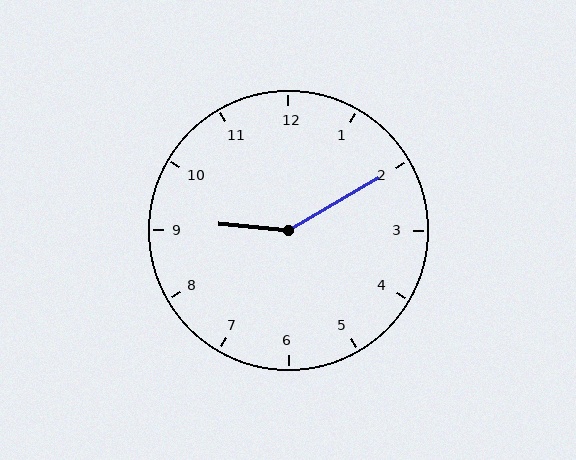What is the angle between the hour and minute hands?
Approximately 145 degrees.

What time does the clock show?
9:10.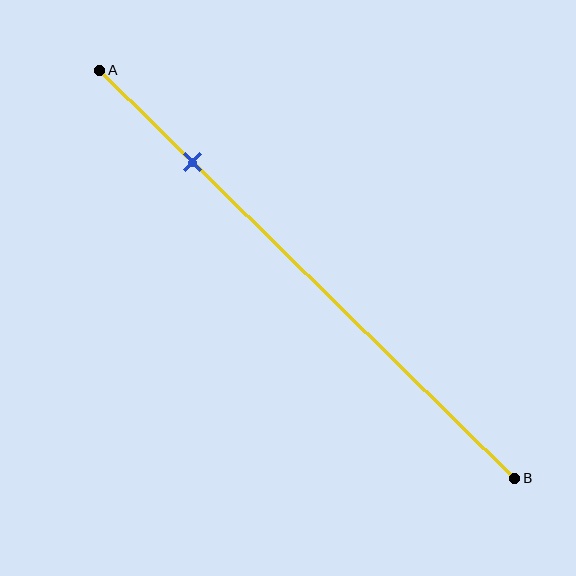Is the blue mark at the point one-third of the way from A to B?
No, the mark is at about 25% from A, not at the 33% one-third point.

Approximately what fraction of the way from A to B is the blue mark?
The blue mark is approximately 25% of the way from A to B.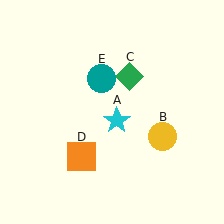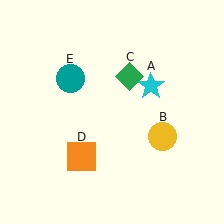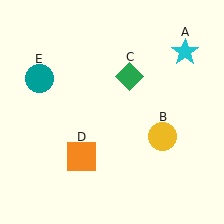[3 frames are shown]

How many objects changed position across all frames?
2 objects changed position: cyan star (object A), teal circle (object E).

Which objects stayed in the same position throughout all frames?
Yellow circle (object B) and green diamond (object C) and orange square (object D) remained stationary.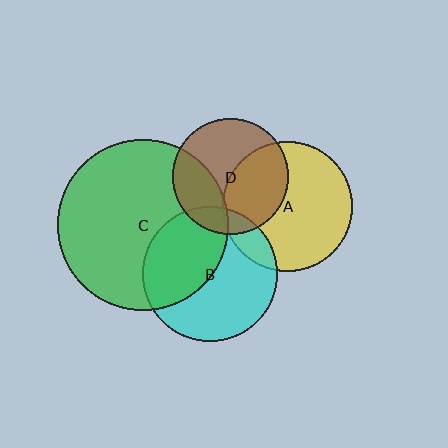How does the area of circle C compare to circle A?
Approximately 1.7 times.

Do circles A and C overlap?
Yes.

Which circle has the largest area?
Circle C (green).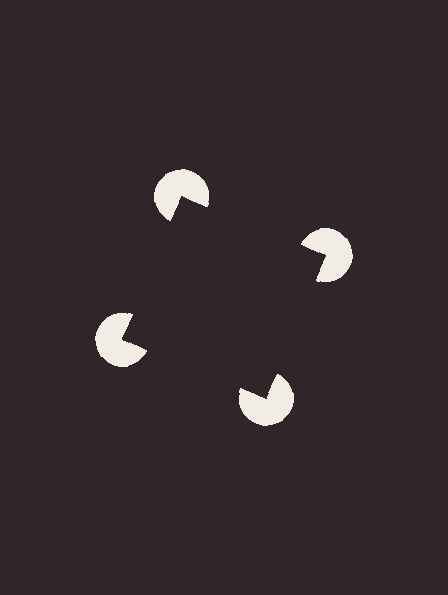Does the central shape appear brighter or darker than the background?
It typically appears slightly darker than the background, even though no actual brightness change is drawn.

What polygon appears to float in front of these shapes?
An illusory square — its edges are inferred from the aligned wedge cuts in the pac-man discs, not physically drawn.